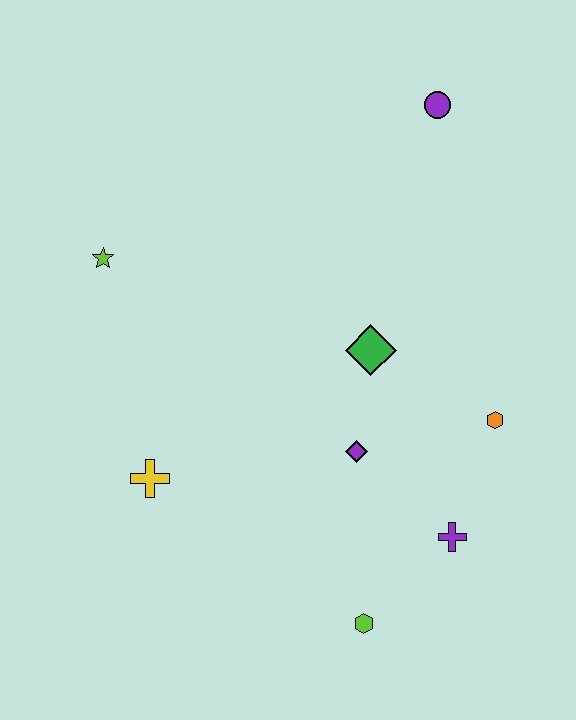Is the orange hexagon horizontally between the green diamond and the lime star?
No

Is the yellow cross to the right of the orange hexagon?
No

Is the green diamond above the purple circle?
No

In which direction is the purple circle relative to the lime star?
The purple circle is to the right of the lime star.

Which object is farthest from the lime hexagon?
The purple circle is farthest from the lime hexagon.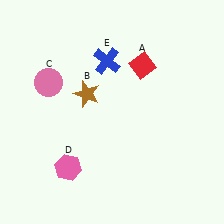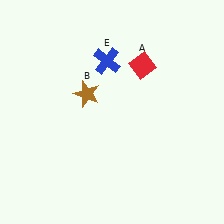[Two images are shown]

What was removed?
The pink hexagon (D), the pink circle (C) were removed in Image 2.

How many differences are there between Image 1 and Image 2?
There are 2 differences between the two images.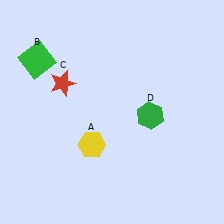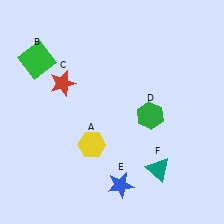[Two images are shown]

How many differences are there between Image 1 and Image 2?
There are 2 differences between the two images.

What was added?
A blue star (E), a teal triangle (F) were added in Image 2.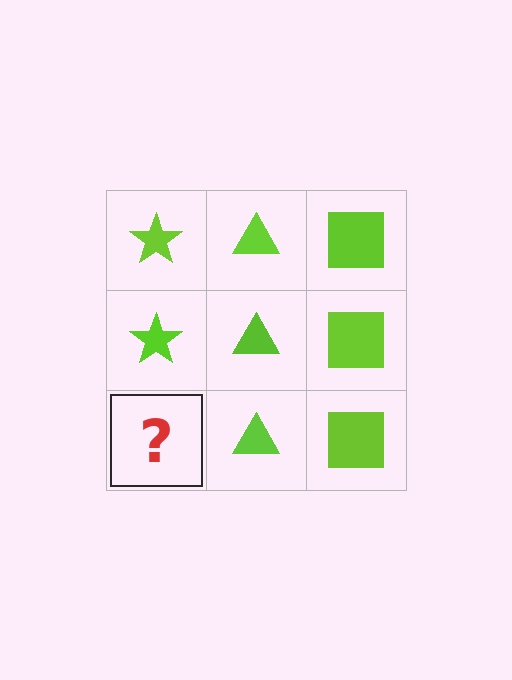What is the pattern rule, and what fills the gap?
The rule is that each column has a consistent shape. The gap should be filled with a lime star.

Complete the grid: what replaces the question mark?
The question mark should be replaced with a lime star.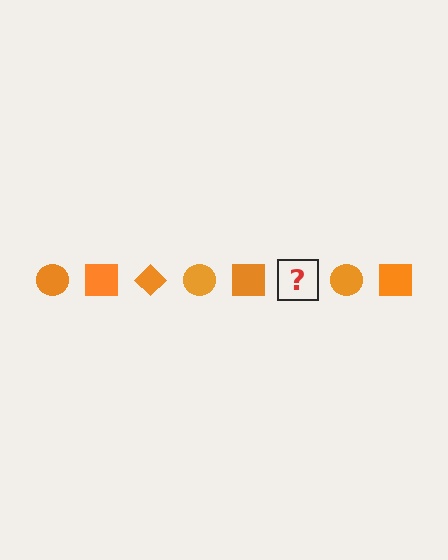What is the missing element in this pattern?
The missing element is an orange diamond.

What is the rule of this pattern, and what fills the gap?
The rule is that the pattern cycles through circle, square, diamond shapes in orange. The gap should be filled with an orange diamond.